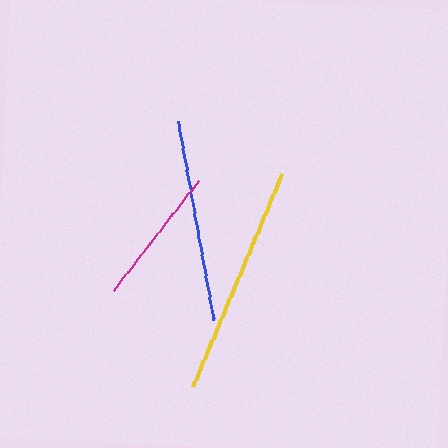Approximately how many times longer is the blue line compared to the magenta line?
The blue line is approximately 1.4 times the length of the magenta line.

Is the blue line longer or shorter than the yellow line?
The yellow line is longer than the blue line.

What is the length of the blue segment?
The blue segment is approximately 201 pixels long.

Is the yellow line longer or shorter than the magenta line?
The yellow line is longer than the magenta line.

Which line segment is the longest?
The yellow line is the longest at approximately 231 pixels.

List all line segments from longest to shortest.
From longest to shortest: yellow, blue, magenta.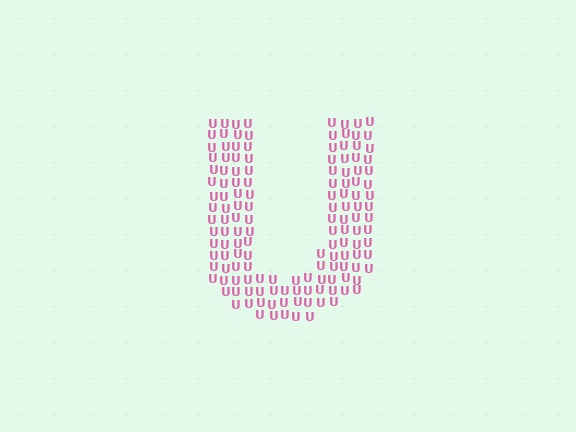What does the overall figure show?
The overall figure shows the letter U.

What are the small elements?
The small elements are letter U's.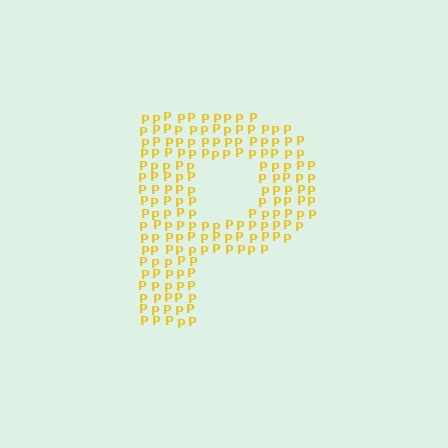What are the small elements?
The small elements are letter P's.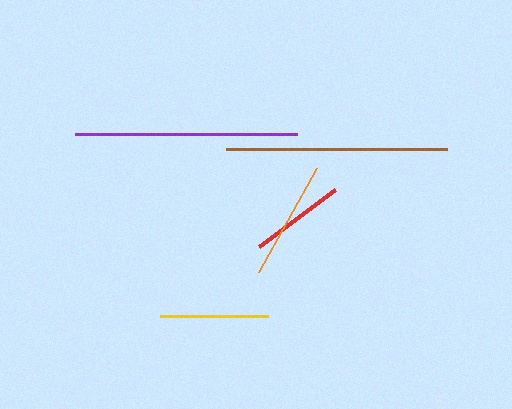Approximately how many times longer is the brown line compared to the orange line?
The brown line is approximately 1.9 times the length of the orange line.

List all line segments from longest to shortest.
From longest to shortest: purple, brown, orange, yellow, red.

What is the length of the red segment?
The red segment is approximately 95 pixels long.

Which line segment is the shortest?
The red line is the shortest at approximately 95 pixels.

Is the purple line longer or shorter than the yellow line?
The purple line is longer than the yellow line.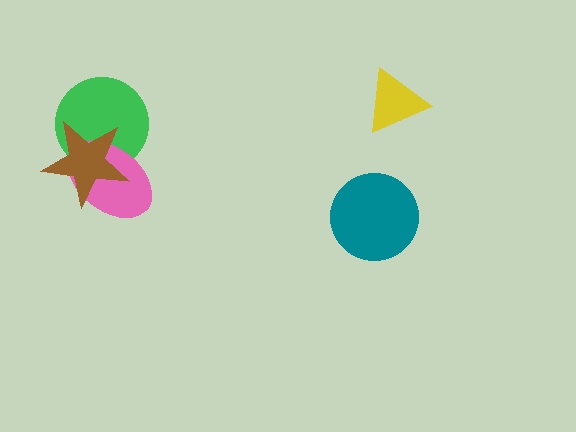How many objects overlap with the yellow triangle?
0 objects overlap with the yellow triangle.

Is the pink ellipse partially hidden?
Yes, it is partially covered by another shape.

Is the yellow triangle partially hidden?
No, no other shape covers it.